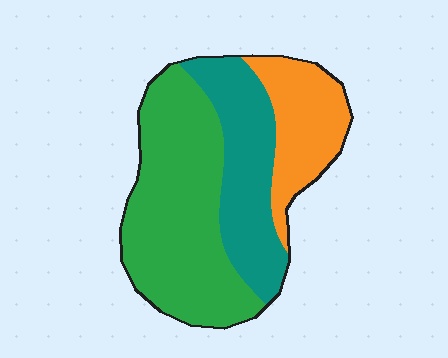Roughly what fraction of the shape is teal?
Teal takes up between a quarter and a half of the shape.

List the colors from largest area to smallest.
From largest to smallest: green, teal, orange.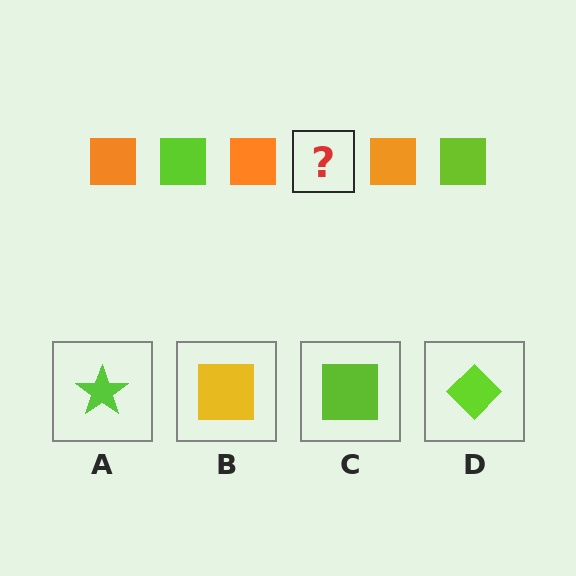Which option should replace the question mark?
Option C.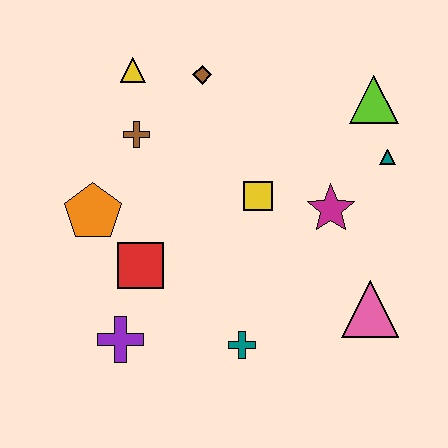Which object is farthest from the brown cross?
The pink triangle is farthest from the brown cross.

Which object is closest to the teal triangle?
The lime triangle is closest to the teal triangle.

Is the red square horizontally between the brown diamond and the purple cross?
Yes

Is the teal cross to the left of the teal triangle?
Yes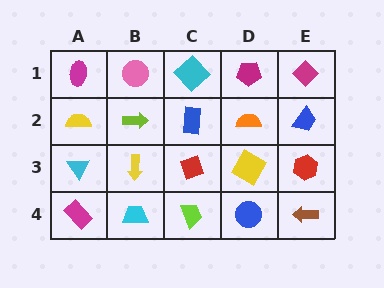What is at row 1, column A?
A magenta ellipse.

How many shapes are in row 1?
5 shapes.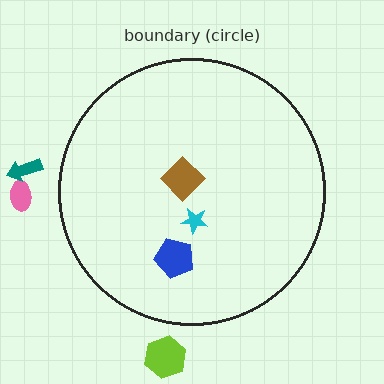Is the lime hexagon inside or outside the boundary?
Outside.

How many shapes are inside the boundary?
3 inside, 3 outside.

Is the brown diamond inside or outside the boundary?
Inside.